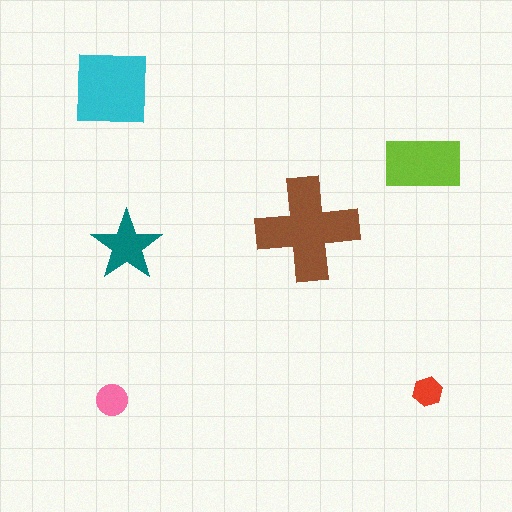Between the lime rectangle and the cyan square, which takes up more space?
The cyan square.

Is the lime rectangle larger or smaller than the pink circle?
Larger.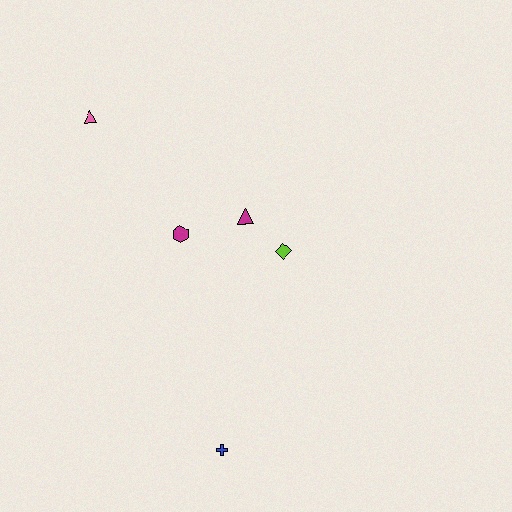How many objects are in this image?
There are 5 objects.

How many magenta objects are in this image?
There are 2 magenta objects.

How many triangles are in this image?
There are 2 triangles.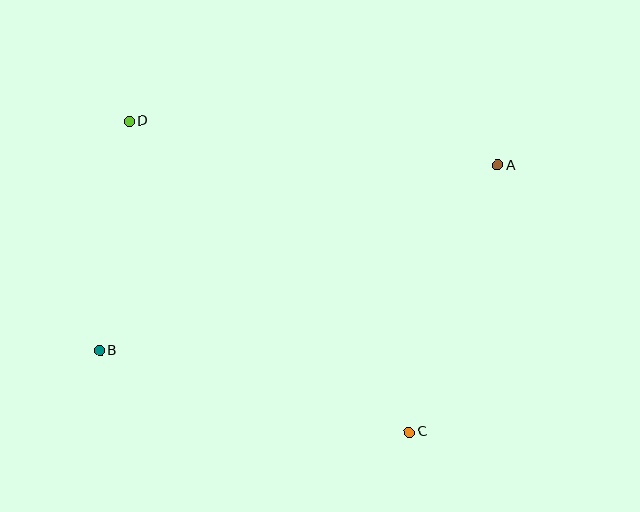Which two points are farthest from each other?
Points A and B are farthest from each other.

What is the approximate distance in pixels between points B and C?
The distance between B and C is approximately 320 pixels.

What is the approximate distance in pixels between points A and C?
The distance between A and C is approximately 281 pixels.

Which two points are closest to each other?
Points B and D are closest to each other.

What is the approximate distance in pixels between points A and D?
The distance between A and D is approximately 371 pixels.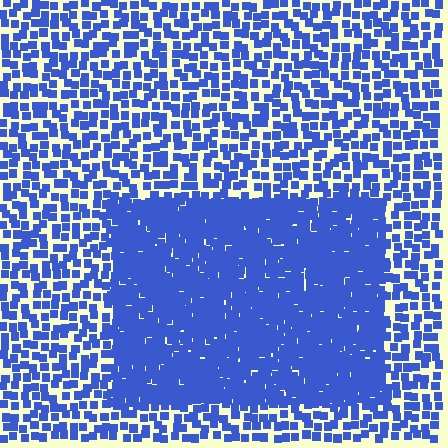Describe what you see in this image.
The image contains small blue elements arranged at two different densities. A rectangle-shaped region is visible where the elements are more densely packed than the surrounding area.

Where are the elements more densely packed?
The elements are more densely packed inside the rectangle boundary.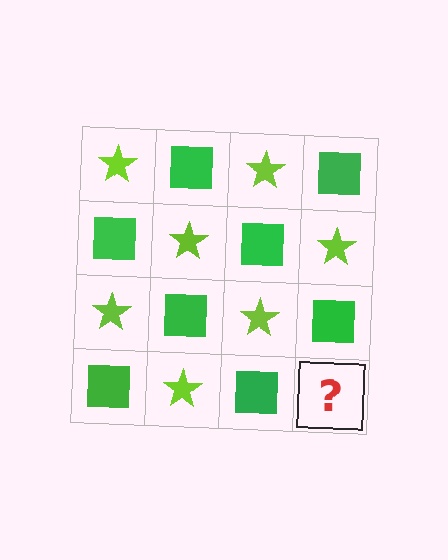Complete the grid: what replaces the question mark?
The question mark should be replaced with a lime star.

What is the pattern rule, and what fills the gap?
The rule is that it alternates lime star and green square in a checkerboard pattern. The gap should be filled with a lime star.